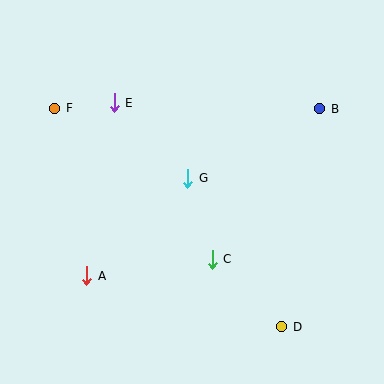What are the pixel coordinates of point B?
Point B is at (320, 109).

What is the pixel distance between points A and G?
The distance between A and G is 140 pixels.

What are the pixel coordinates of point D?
Point D is at (282, 327).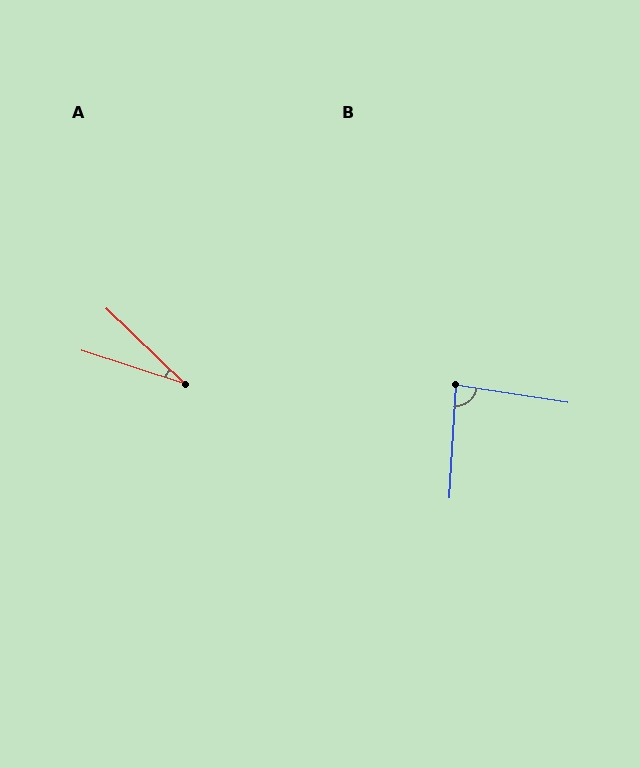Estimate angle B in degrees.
Approximately 85 degrees.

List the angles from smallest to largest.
A (26°), B (85°).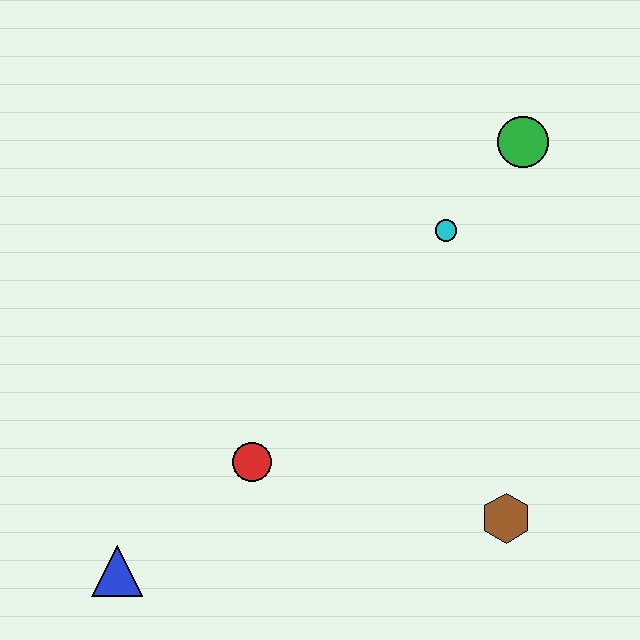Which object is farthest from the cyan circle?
The blue triangle is farthest from the cyan circle.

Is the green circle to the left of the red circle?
No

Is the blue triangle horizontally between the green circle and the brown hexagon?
No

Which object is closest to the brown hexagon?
The red circle is closest to the brown hexagon.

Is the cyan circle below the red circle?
No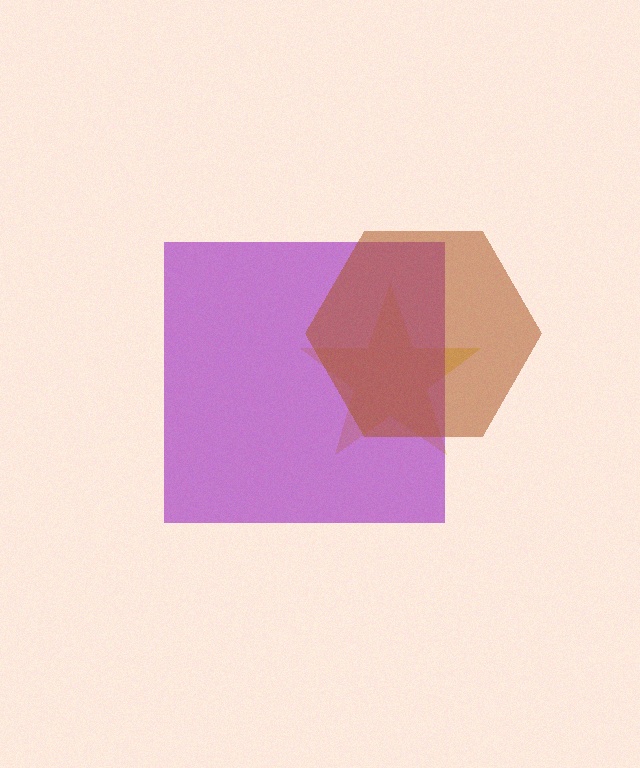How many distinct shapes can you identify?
There are 3 distinct shapes: a yellow star, a purple square, a brown hexagon.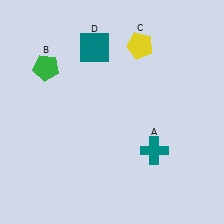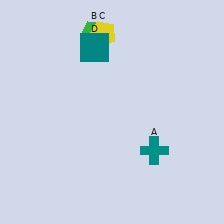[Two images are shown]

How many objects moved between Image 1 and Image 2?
2 objects moved between the two images.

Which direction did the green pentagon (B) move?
The green pentagon (B) moved right.